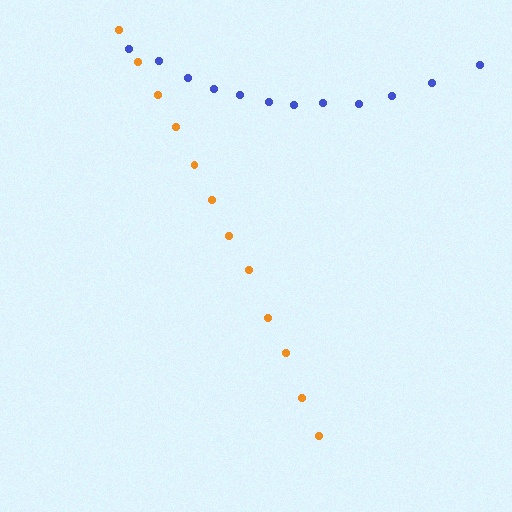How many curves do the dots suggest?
There are 2 distinct paths.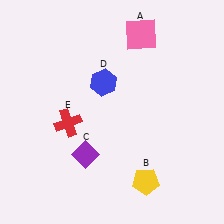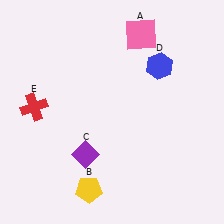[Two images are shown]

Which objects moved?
The objects that moved are: the yellow pentagon (B), the blue hexagon (D), the red cross (E).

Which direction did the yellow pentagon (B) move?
The yellow pentagon (B) moved left.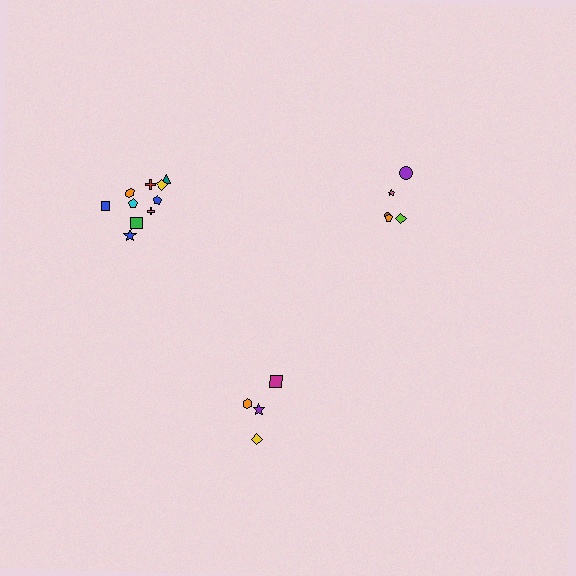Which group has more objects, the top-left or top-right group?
The top-left group.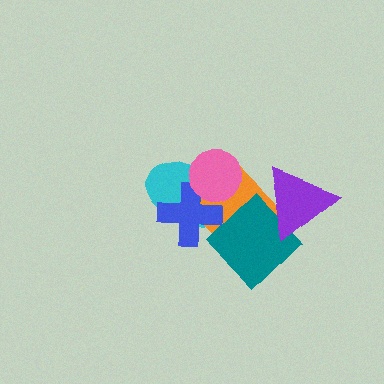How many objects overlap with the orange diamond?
5 objects overlap with the orange diamond.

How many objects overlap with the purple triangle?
2 objects overlap with the purple triangle.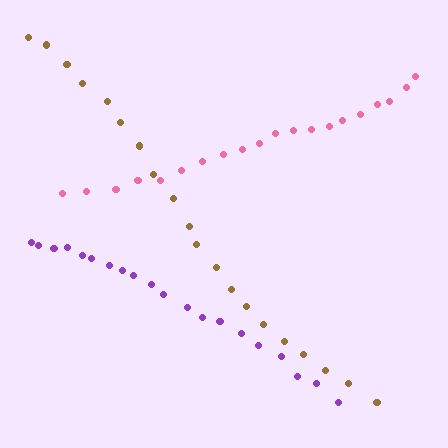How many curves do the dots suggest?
There are 3 distinct paths.